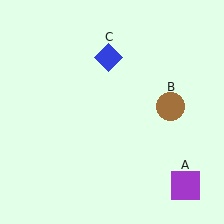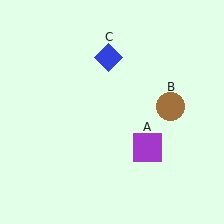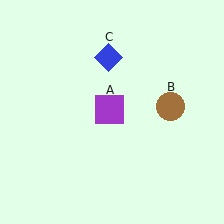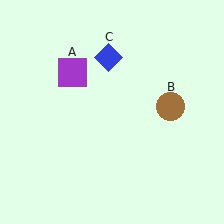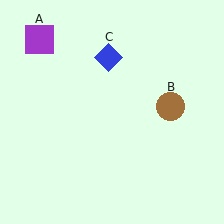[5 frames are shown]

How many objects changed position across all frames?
1 object changed position: purple square (object A).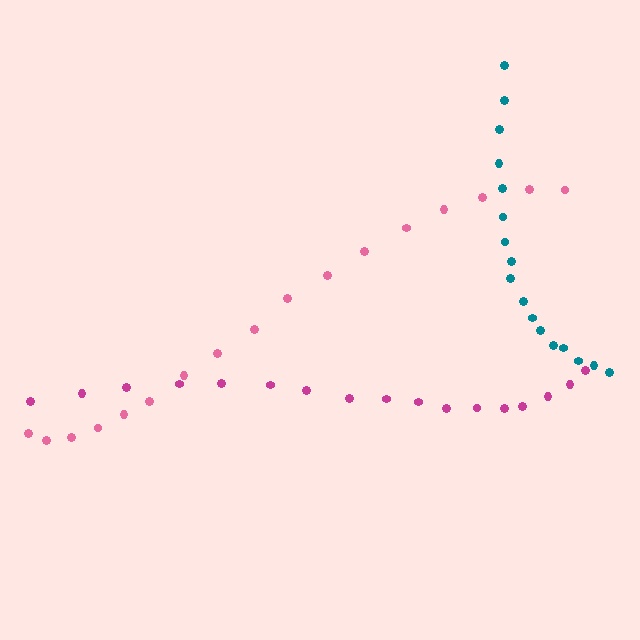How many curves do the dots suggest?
There are 3 distinct paths.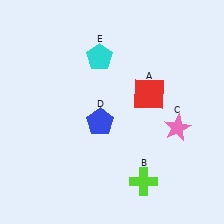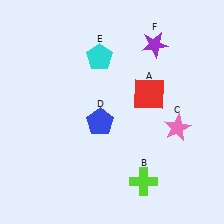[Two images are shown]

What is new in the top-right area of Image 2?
A purple star (F) was added in the top-right area of Image 2.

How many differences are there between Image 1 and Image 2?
There is 1 difference between the two images.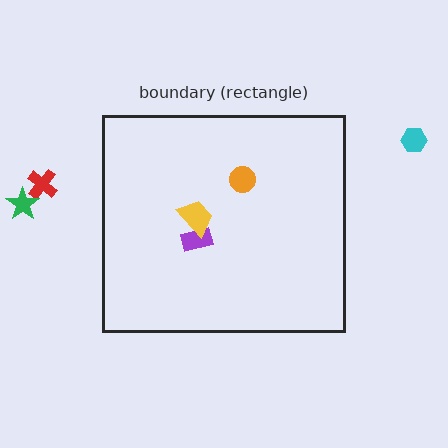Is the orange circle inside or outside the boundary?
Inside.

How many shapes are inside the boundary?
3 inside, 3 outside.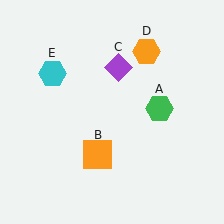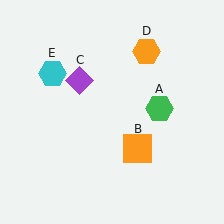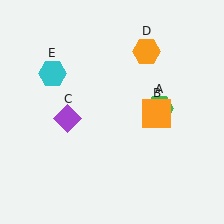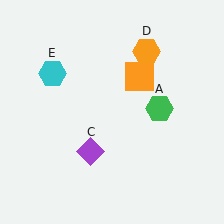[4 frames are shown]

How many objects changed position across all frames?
2 objects changed position: orange square (object B), purple diamond (object C).